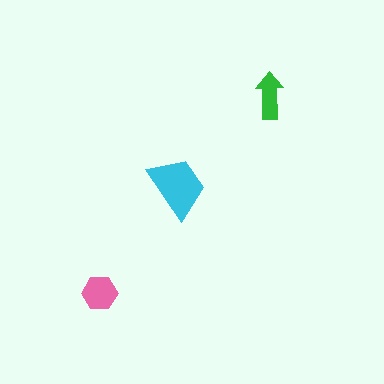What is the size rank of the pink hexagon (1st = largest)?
2nd.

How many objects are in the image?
There are 3 objects in the image.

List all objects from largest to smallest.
The cyan trapezoid, the pink hexagon, the green arrow.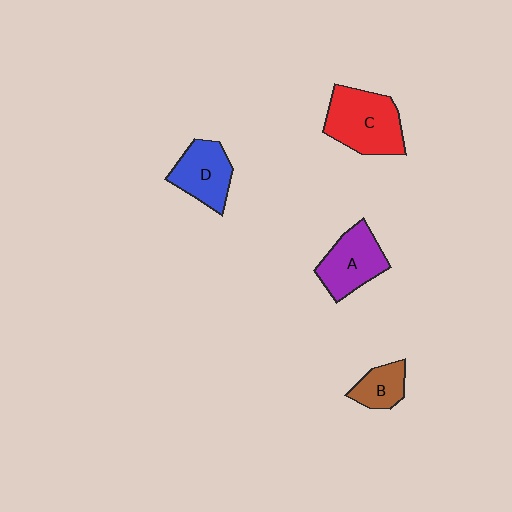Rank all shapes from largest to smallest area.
From largest to smallest: C (red), A (purple), D (blue), B (brown).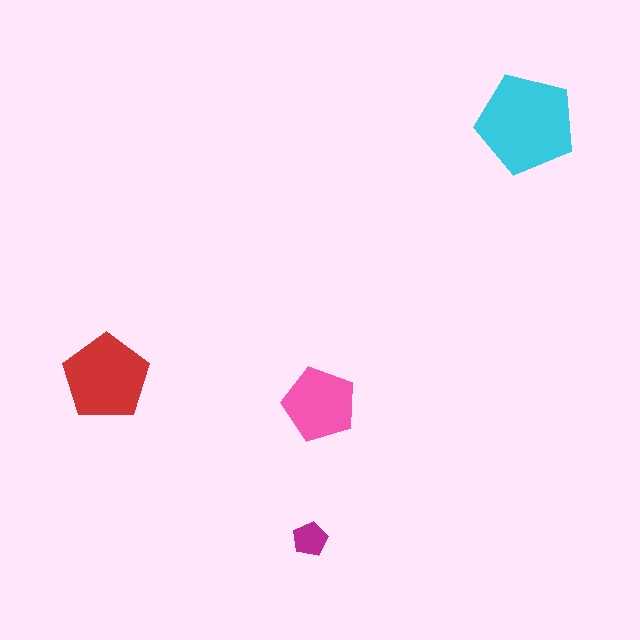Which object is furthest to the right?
The cyan pentagon is rightmost.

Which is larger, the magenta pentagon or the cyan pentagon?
The cyan one.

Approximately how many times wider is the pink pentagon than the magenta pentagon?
About 2 times wider.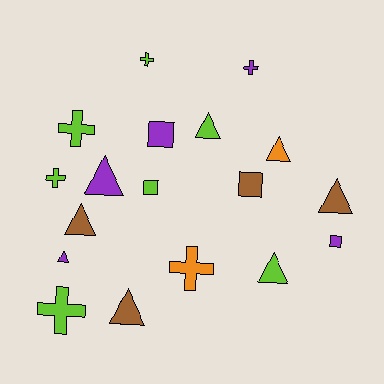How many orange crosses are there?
There is 1 orange cross.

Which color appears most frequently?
Lime, with 7 objects.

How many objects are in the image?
There are 18 objects.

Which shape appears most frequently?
Triangle, with 8 objects.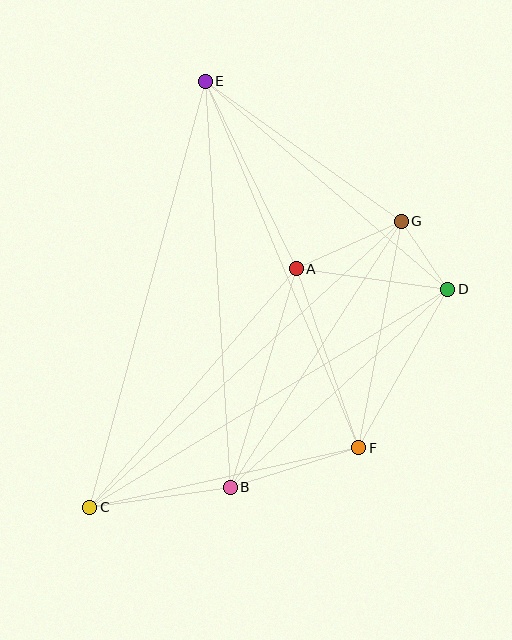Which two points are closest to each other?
Points D and G are closest to each other.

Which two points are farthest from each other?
Points C and E are farthest from each other.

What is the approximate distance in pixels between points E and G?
The distance between E and G is approximately 241 pixels.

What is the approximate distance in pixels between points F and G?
The distance between F and G is approximately 231 pixels.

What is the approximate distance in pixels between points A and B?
The distance between A and B is approximately 228 pixels.